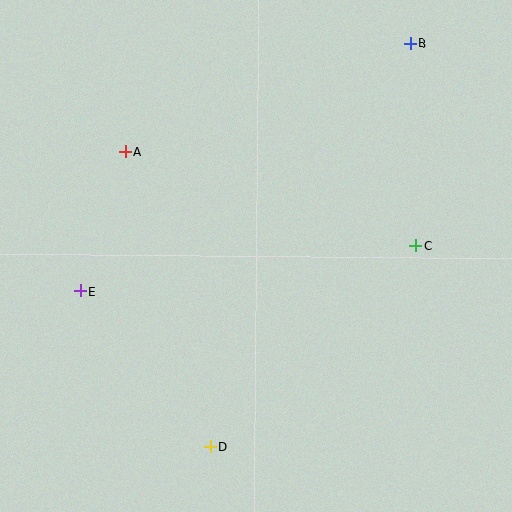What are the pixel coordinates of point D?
Point D is at (210, 446).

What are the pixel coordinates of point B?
Point B is at (410, 43).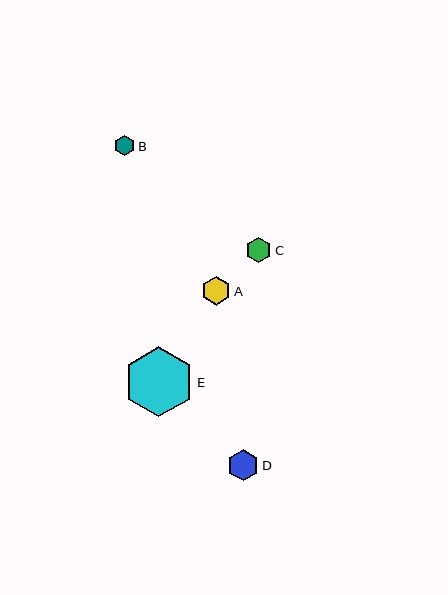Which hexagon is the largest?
Hexagon E is the largest with a size of approximately 70 pixels.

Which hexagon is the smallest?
Hexagon B is the smallest with a size of approximately 21 pixels.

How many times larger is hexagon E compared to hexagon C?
Hexagon E is approximately 2.7 times the size of hexagon C.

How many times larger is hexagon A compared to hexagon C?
Hexagon A is approximately 1.1 times the size of hexagon C.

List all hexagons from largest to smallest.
From largest to smallest: E, D, A, C, B.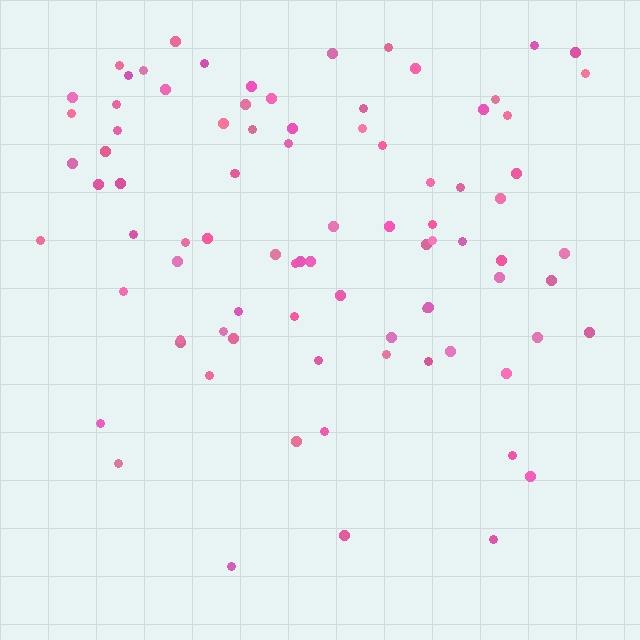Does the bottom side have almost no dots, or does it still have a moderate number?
Still a moderate number, just noticeably fewer than the top.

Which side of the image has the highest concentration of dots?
The top.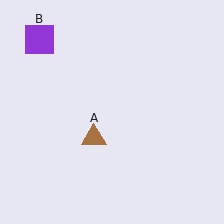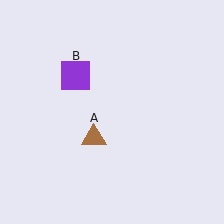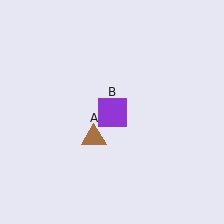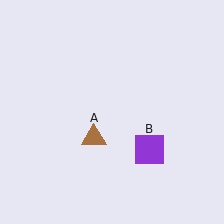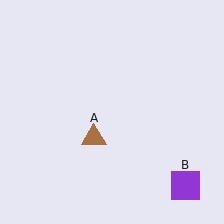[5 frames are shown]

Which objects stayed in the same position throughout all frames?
Brown triangle (object A) remained stationary.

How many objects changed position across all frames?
1 object changed position: purple square (object B).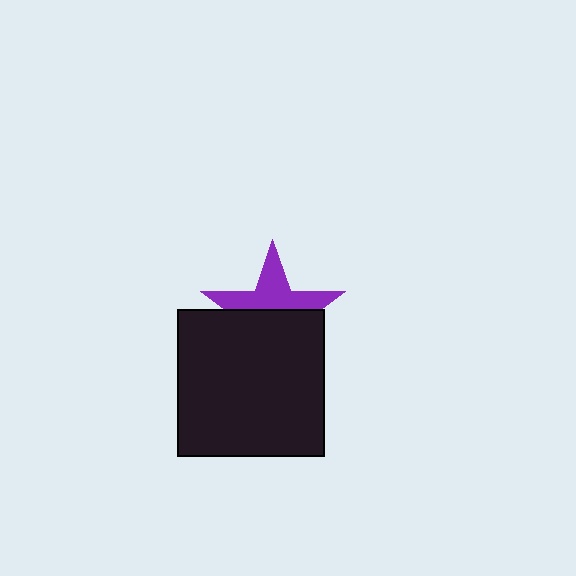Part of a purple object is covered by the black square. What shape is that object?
It is a star.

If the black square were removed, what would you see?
You would see the complete purple star.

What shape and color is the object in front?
The object in front is a black square.